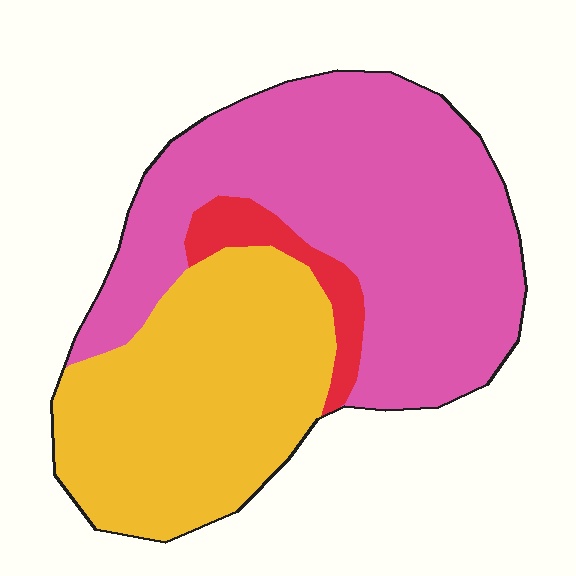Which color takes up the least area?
Red, at roughly 5%.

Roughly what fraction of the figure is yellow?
Yellow takes up about two fifths (2/5) of the figure.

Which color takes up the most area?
Pink, at roughly 55%.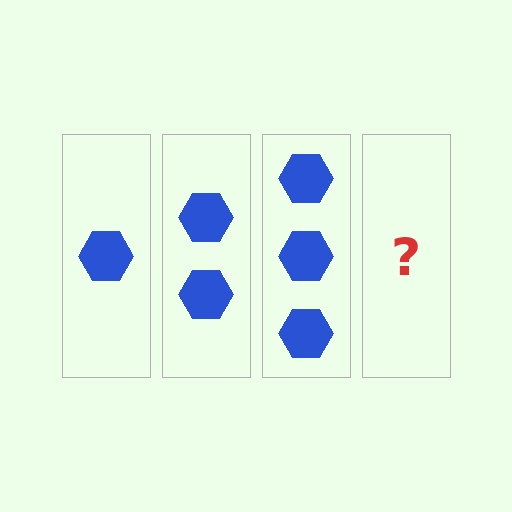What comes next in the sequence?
The next element should be 4 hexagons.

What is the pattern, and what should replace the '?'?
The pattern is that each step adds one more hexagon. The '?' should be 4 hexagons.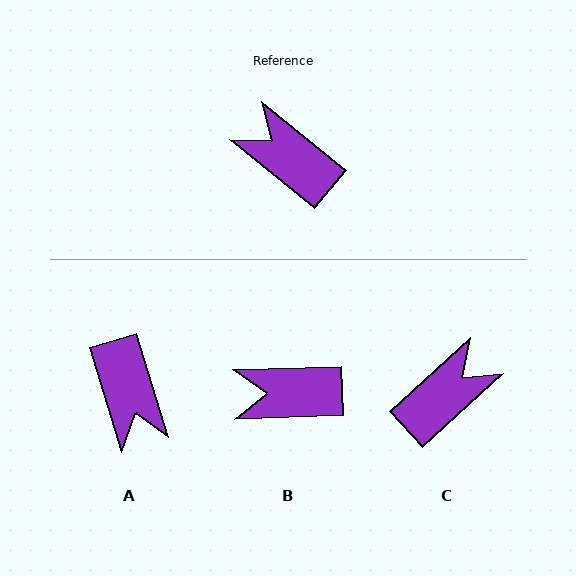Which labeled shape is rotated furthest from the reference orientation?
A, about 146 degrees away.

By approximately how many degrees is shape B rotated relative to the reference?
Approximately 41 degrees counter-clockwise.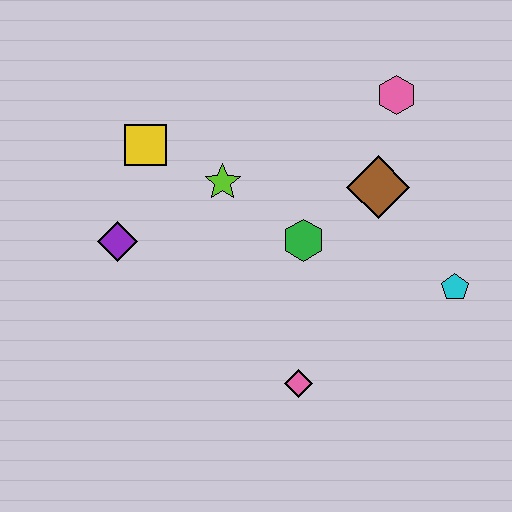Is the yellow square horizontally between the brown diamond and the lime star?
No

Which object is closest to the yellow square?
The lime star is closest to the yellow square.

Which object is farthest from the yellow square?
The cyan pentagon is farthest from the yellow square.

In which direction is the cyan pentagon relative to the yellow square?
The cyan pentagon is to the right of the yellow square.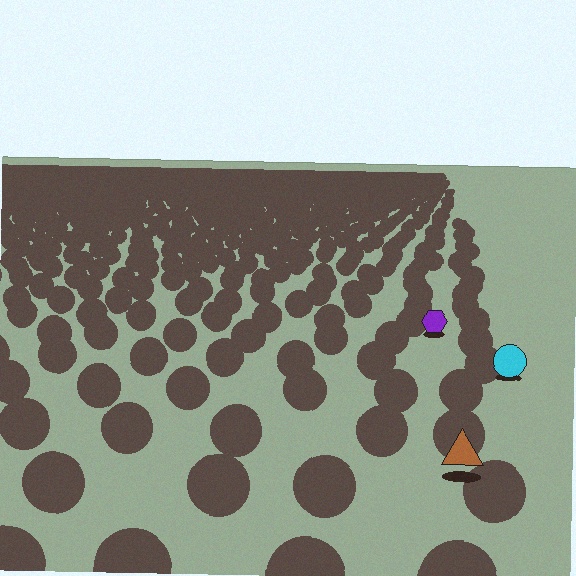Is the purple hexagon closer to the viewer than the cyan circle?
No. The cyan circle is closer — you can tell from the texture gradient: the ground texture is coarser near it.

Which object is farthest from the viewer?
The purple hexagon is farthest from the viewer. It appears smaller and the ground texture around it is denser.